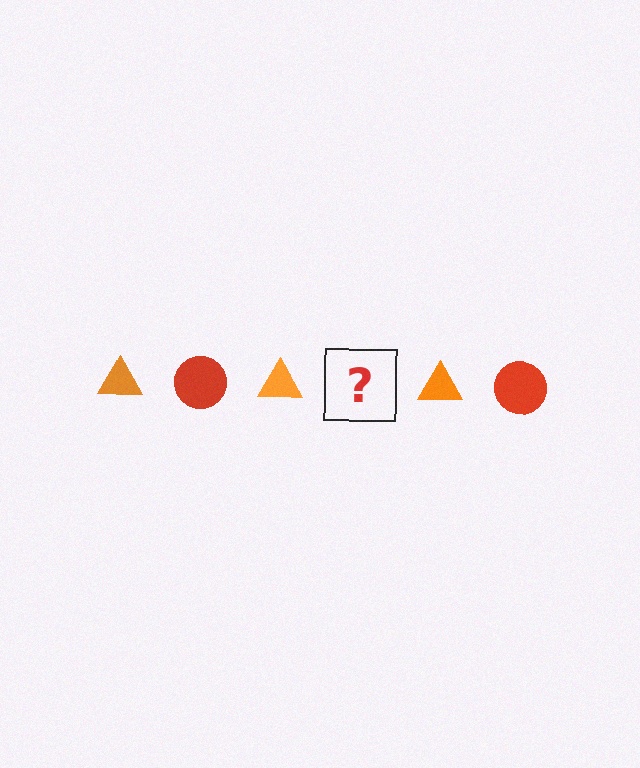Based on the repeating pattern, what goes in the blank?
The blank should be a red circle.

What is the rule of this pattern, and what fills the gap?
The rule is that the pattern alternates between orange triangle and red circle. The gap should be filled with a red circle.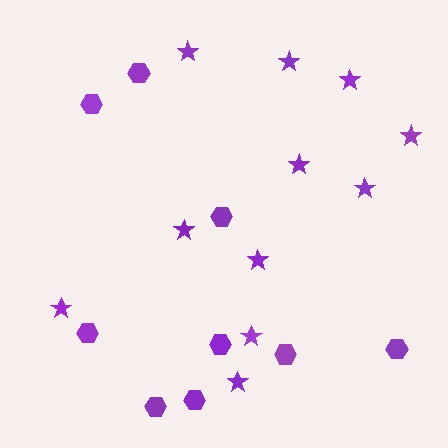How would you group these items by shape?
There are 2 groups: one group of stars (11) and one group of hexagons (9).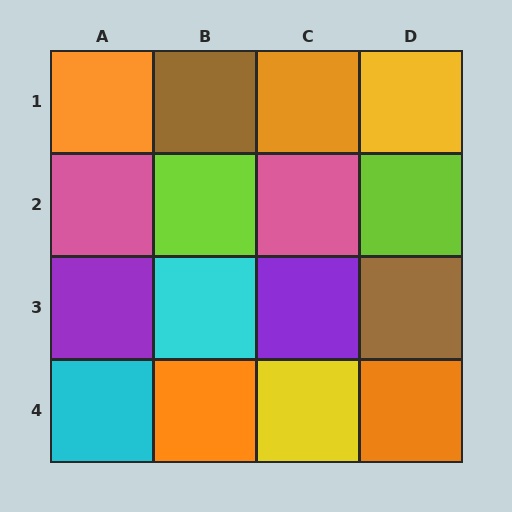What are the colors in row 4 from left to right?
Cyan, orange, yellow, orange.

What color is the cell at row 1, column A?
Orange.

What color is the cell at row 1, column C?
Orange.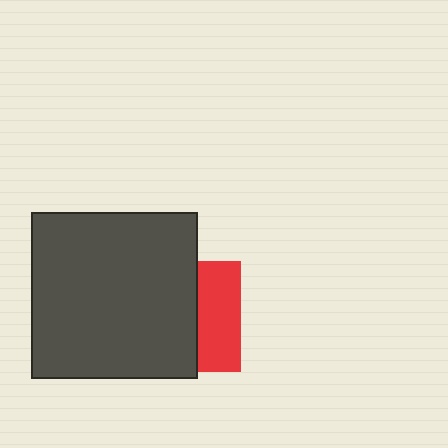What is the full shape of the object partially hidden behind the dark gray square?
The partially hidden object is a red square.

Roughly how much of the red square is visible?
A small part of it is visible (roughly 39%).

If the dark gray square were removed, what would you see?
You would see the complete red square.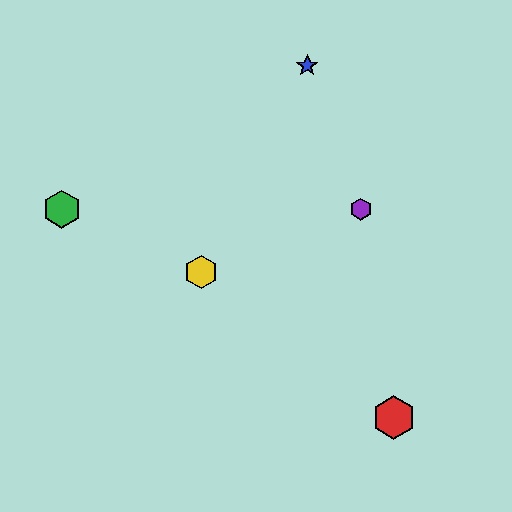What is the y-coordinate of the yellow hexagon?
The yellow hexagon is at y≈272.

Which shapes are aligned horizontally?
The green hexagon, the purple hexagon are aligned horizontally.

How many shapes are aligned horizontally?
2 shapes (the green hexagon, the purple hexagon) are aligned horizontally.